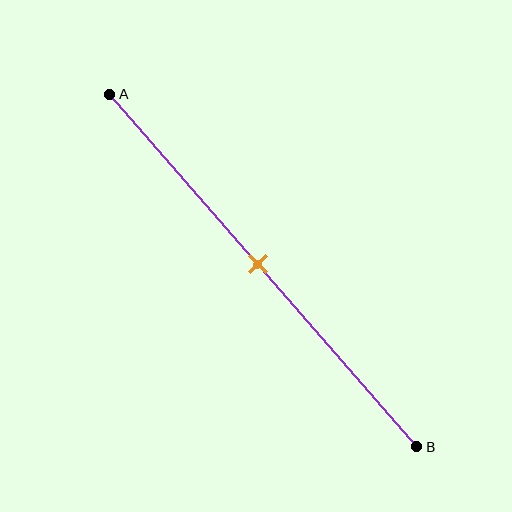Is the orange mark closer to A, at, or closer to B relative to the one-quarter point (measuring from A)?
The orange mark is closer to point B than the one-quarter point of segment AB.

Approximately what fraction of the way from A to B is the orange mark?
The orange mark is approximately 50% of the way from A to B.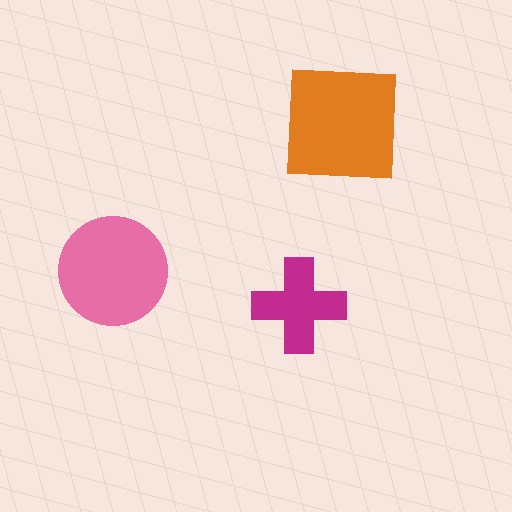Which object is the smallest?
The magenta cross.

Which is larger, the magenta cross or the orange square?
The orange square.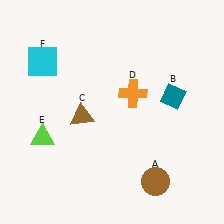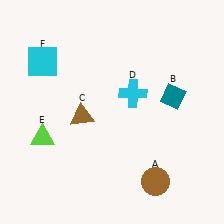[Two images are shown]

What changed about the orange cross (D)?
In Image 1, D is orange. In Image 2, it changed to cyan.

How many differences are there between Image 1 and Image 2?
There is 1 difference between the two images.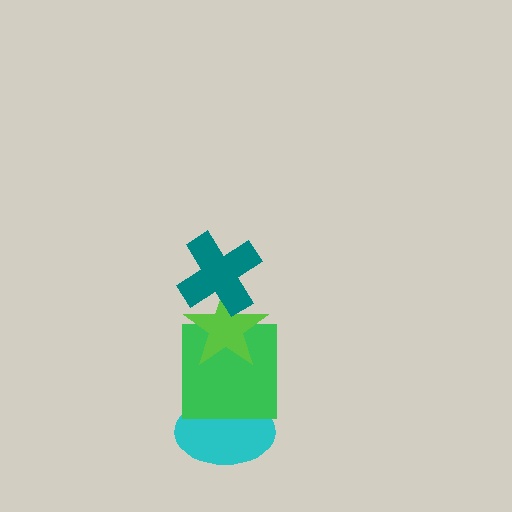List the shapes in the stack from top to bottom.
From top to bottom: the teal cross, the lime star, the green square, the cyan ellipse.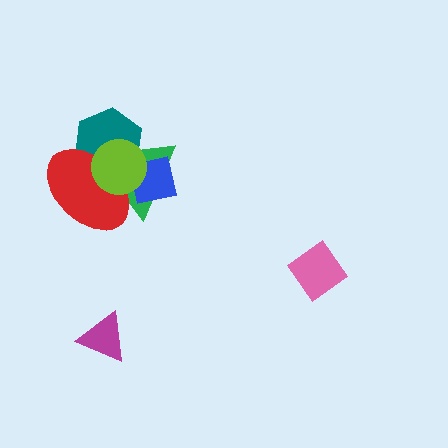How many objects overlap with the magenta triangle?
0 objects overlap with the magenta triangle.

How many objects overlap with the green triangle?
4 objects overlap with the green triangle.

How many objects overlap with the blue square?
3 objects overlap with the blue square.